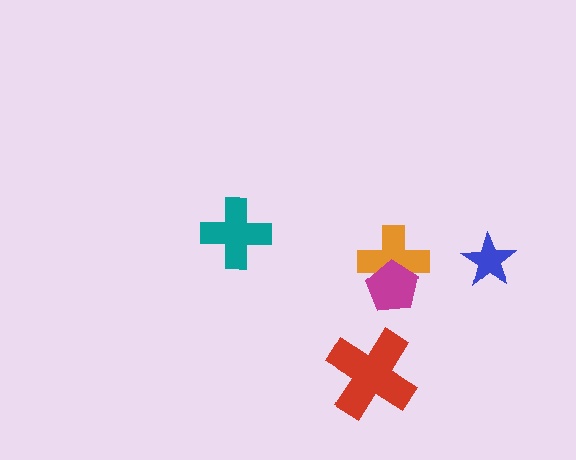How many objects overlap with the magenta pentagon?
1 object overlaps with the magenta pentagon.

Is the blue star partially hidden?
No, no other shape covers it.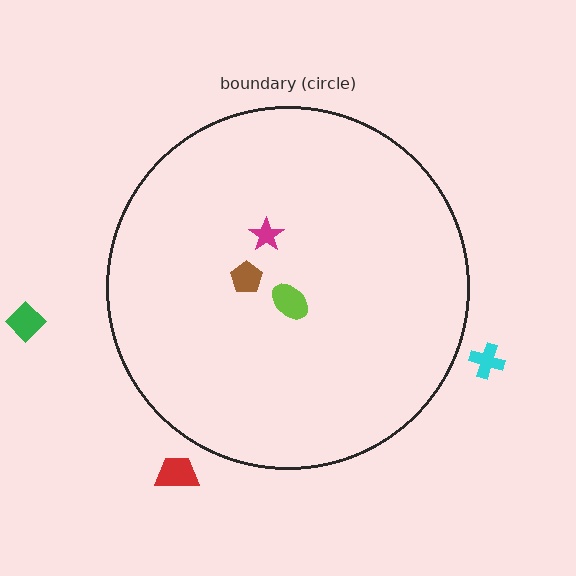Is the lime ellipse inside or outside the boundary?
Inside.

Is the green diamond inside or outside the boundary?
Outside.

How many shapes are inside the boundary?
3 inside, 3 outside.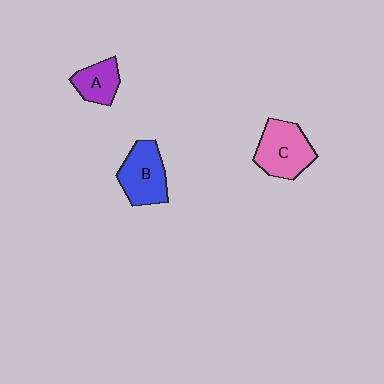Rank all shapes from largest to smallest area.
From largest to smallest: C (pink), B (blue), A (purple).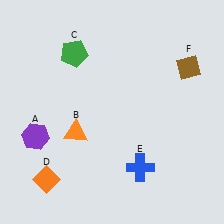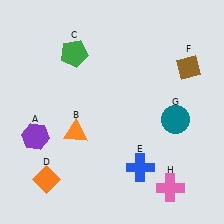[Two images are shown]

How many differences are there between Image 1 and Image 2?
There are 2 differences between the two images.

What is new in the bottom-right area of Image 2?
A pink cross (H) was added in the bottom-right area of Image 2.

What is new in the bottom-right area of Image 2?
A teal circle (G) was added in the bottom-right area of Image 2.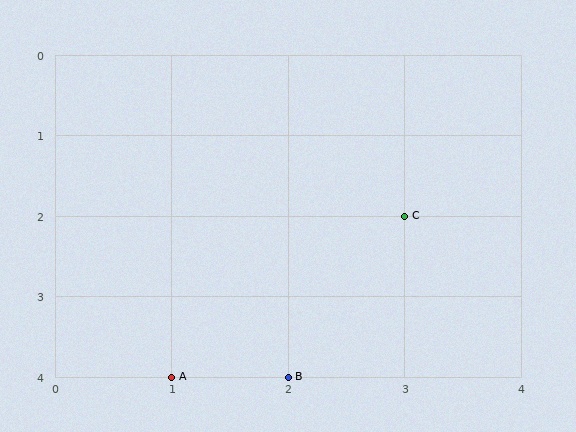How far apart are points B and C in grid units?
Points B and C are 1 column and 2 rows apart (about 2.2 grid units diagonally).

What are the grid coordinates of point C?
Point C is at grid coordinates (3, 2).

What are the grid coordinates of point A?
Point A is at grid coordinates (1, 4).